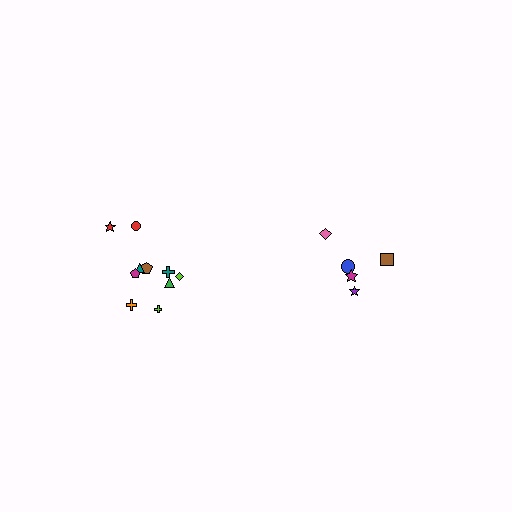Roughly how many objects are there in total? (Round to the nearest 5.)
Roughly 15 objects in total.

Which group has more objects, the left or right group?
The left group.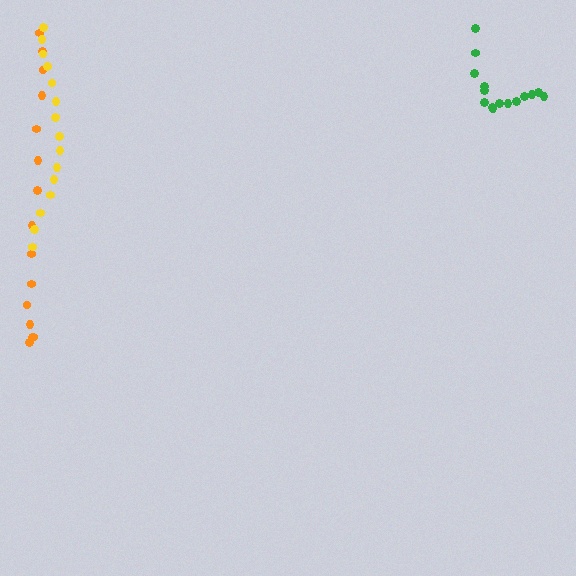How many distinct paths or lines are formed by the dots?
There are 3 distinct paths.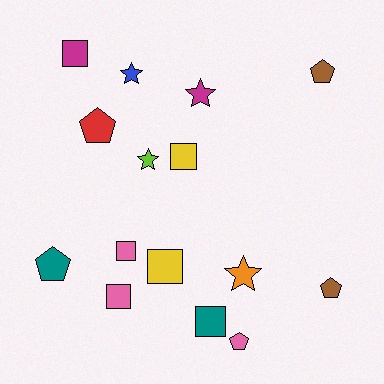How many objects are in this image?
There are 15 objects.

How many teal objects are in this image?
There are 2 teal objects.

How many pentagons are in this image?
There are 5 pentagons.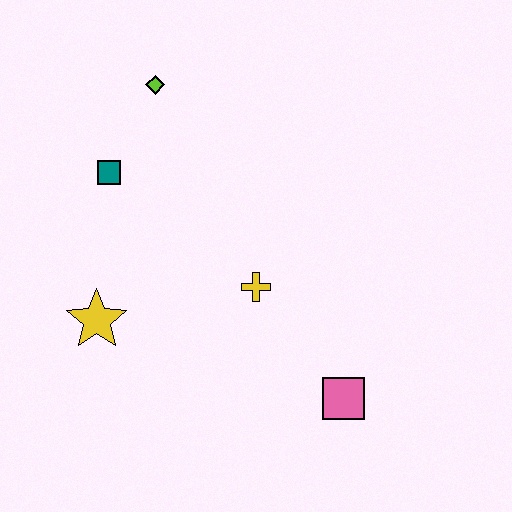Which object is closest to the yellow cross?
The pink square is closest to the yellow cross.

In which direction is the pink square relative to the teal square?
The pink square is to the right of the teal square.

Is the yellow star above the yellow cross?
No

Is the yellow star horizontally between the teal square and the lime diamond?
No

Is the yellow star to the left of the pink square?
Yes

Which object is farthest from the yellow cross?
The lime diamond is farthest from the yellow cross.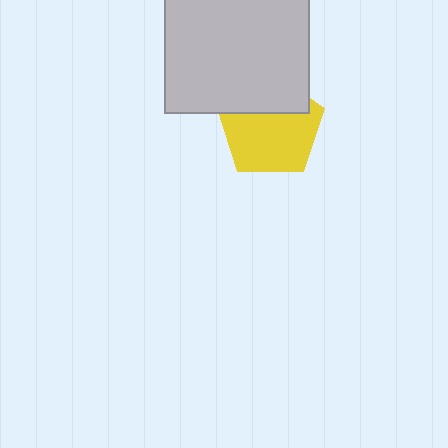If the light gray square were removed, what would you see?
You would see the complete yellow pentagon.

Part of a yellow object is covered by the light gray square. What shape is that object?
It is a pentagon.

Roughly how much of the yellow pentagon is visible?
Most of it is visible (roughly 68%).